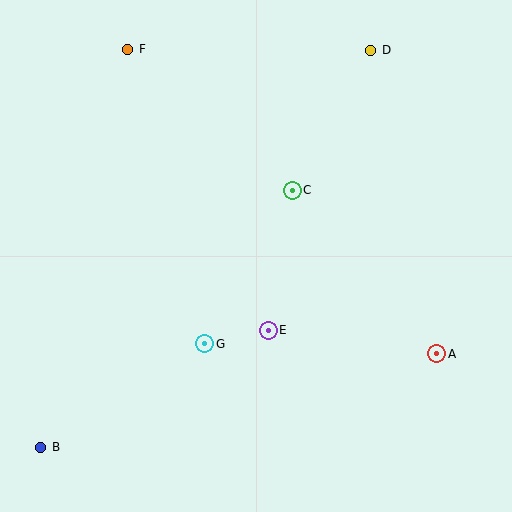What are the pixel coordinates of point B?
Point B is at (41, 447).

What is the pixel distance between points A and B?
The distance between A and B is 407 pixels.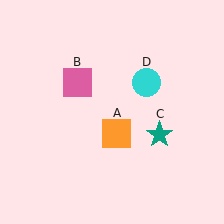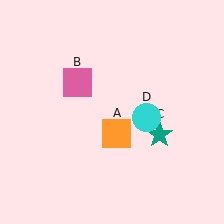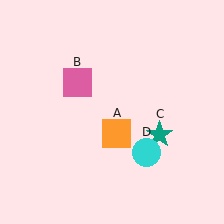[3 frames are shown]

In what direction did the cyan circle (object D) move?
The cyan circle (object D) moved down.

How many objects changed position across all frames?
1 object changed position: cyan circle (object D).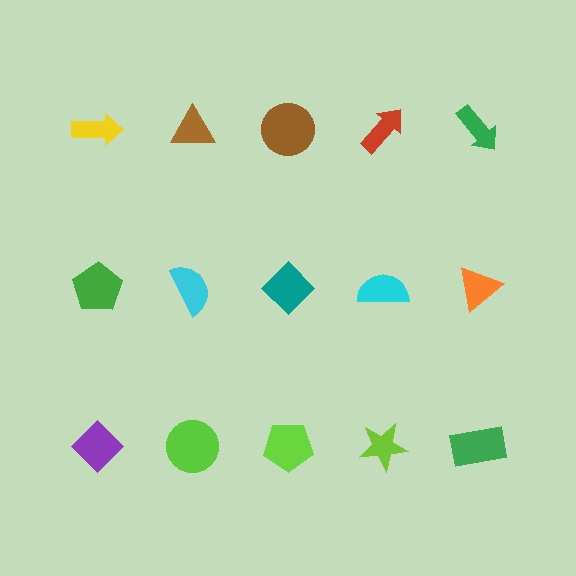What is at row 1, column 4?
A red arrow.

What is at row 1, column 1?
A yellow arrow.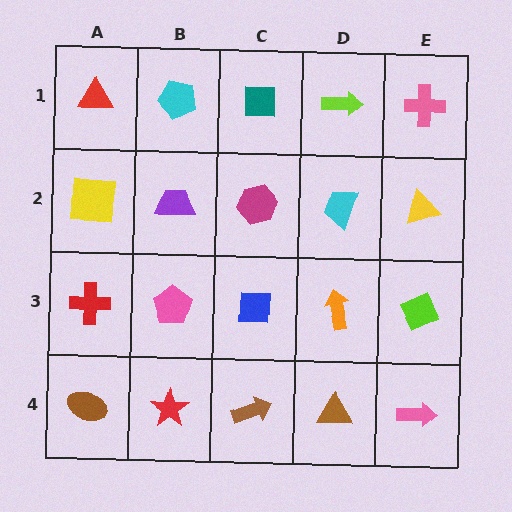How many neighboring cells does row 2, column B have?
4.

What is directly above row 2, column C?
A teal square.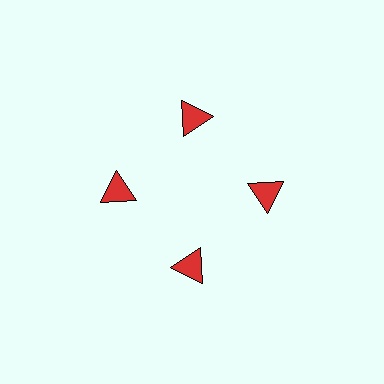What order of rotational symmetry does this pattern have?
This pattern has 4-fold rotational symmetry.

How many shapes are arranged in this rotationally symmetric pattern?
There are 4 shapes, arranged in 4 groups of 1.